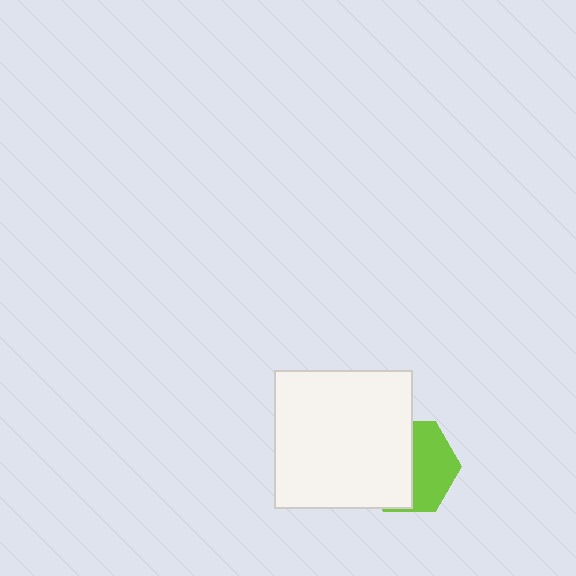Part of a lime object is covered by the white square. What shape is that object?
It is a hexagon.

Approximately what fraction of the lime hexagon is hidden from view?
Roughly 54% of the lime hexagon is hidden behind the white square.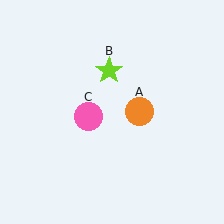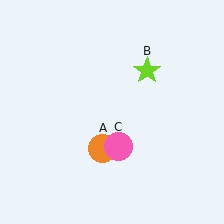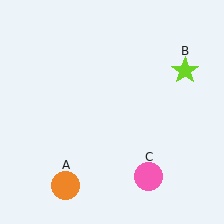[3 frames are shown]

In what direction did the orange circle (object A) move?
The orange circle (object A) moved down and to the left.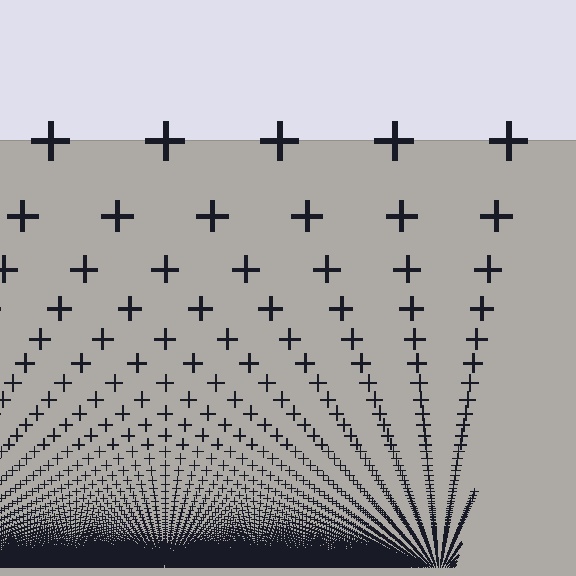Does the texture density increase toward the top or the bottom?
Density increases toward the bottom.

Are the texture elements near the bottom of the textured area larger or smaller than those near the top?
Smaller. The gradient is inverted — elements near the bottom are smaller and denser.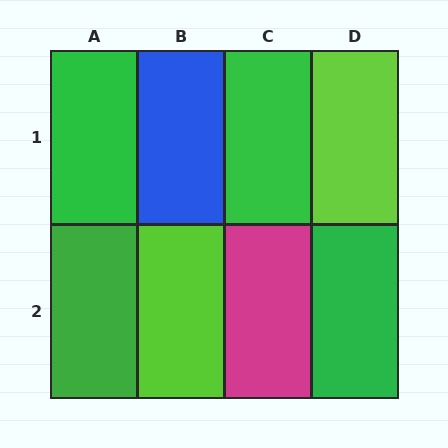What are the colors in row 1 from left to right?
Green, blue, green, lime.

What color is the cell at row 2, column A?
Green.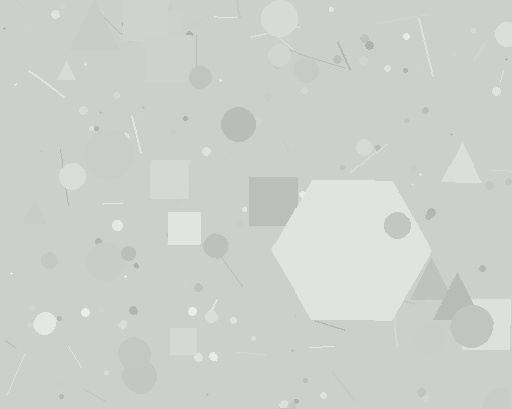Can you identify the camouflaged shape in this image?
The camouflaged shape is a hexagon.